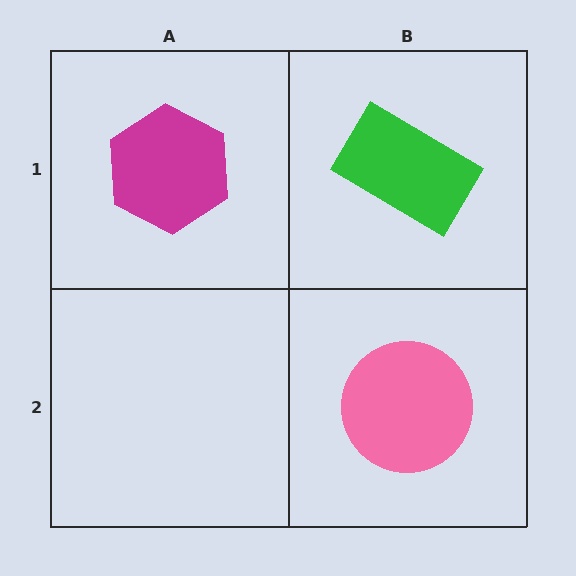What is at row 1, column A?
A magenta hexagon.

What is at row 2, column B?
A pink circle.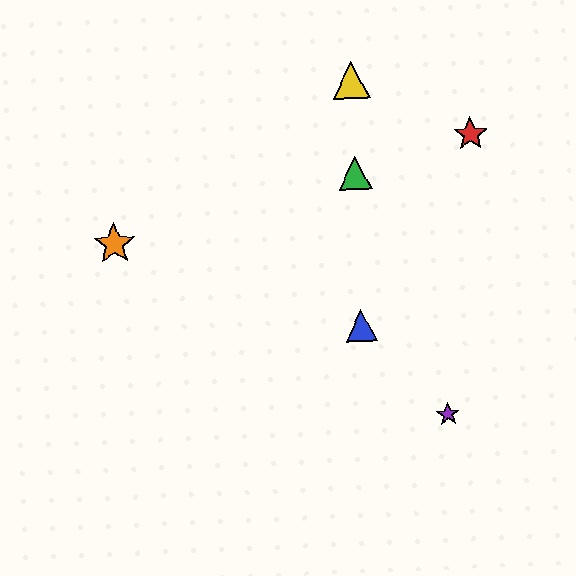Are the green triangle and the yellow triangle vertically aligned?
Yes, both are at x≈355.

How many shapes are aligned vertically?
3 shapes (the blue triangle, the green triangle, the yellow triangle) are aligned vertically.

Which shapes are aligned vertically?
The blue triangle, the green triangle, the yellow triangle are aligned vertically.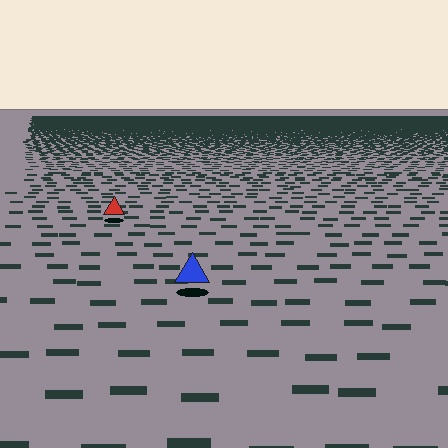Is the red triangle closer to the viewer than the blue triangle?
No. The blue triangle is closer — you can tell from the texture gradient: the ground texture is coarser near it.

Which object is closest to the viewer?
The blue triangle is closest. The texture marks near it are larger and more spread out.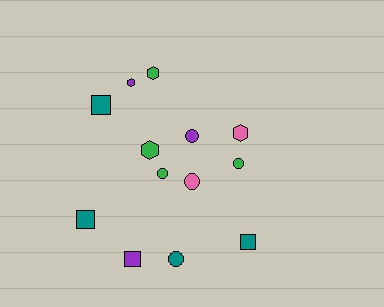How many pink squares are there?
There are no pink squares.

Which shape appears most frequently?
Circle, with 5 objects.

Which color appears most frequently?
Green, with 4 objects.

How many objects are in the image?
There are 13 objects.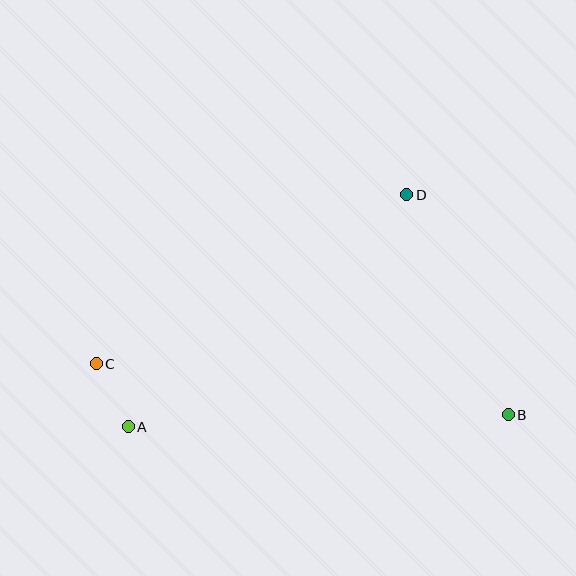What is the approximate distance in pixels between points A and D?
The distance between A and D is approximately 362 pixels.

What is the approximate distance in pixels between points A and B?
The distance between A and B is approximately 380 pixels.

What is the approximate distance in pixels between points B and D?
The distance between B and D is approximately 243 pixels.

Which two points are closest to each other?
Points A and C are closest to each other.